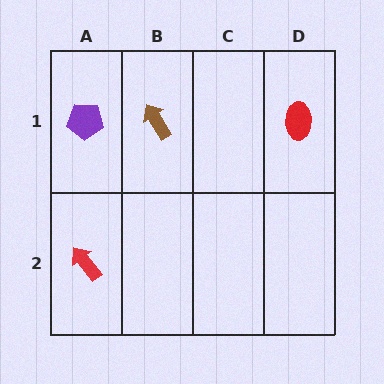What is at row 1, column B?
A brown arrow.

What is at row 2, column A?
A red arrow.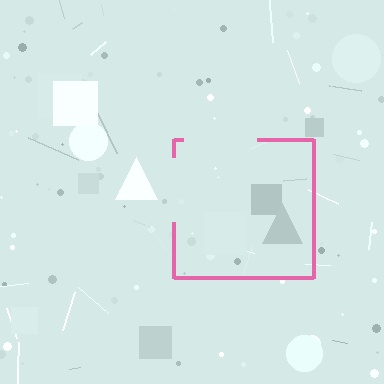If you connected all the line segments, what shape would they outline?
They would outline a square.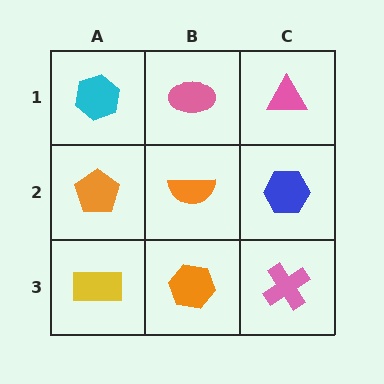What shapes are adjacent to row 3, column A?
An orange pentagon (row 2, column A), an orange hexagon (row 3, column B).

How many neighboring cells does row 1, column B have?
3.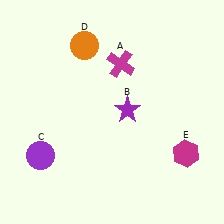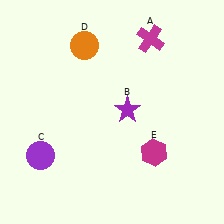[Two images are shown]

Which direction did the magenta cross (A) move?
The magenta cross (A) moved right.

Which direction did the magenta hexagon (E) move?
The magenta hexagon (E) moved left.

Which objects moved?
The objects that moved are: the magenta cross (A), the magenta hexagon (E).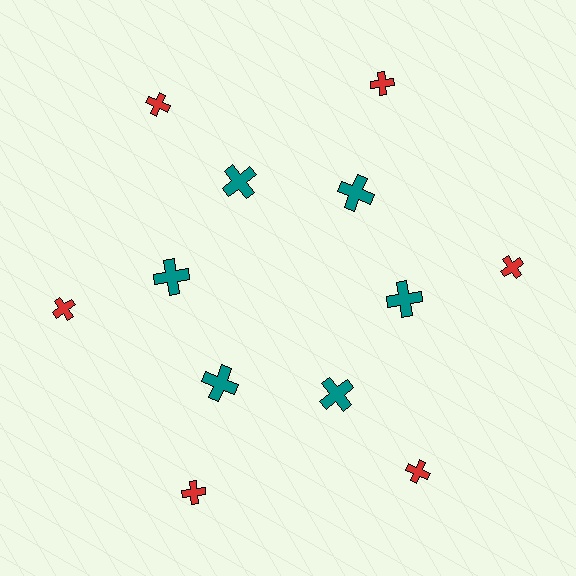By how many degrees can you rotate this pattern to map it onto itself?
The pattern maps onto itself every 60 degrees of rotation.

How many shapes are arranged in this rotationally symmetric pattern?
There are 12 shapes, arranged in 6 groups of 2.